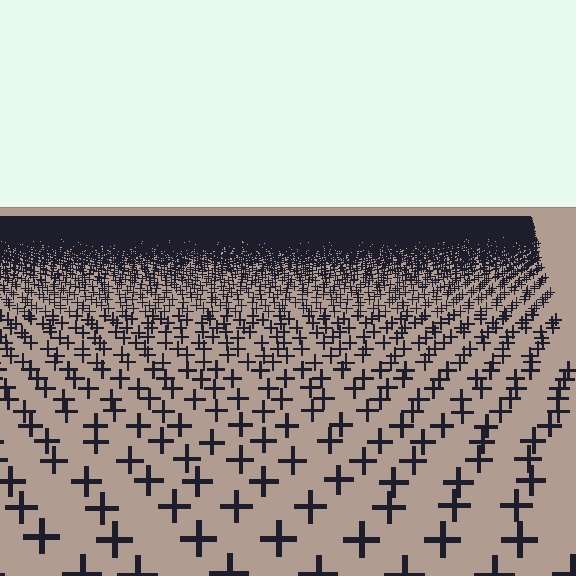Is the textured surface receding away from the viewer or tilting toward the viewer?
The surface is receding away from the viewer. Texture elements get smaller and denser toward the top.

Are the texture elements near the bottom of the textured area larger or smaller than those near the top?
Larger. Near the bottom, elements are closer to the viewer and appear at a bigger on-screen size.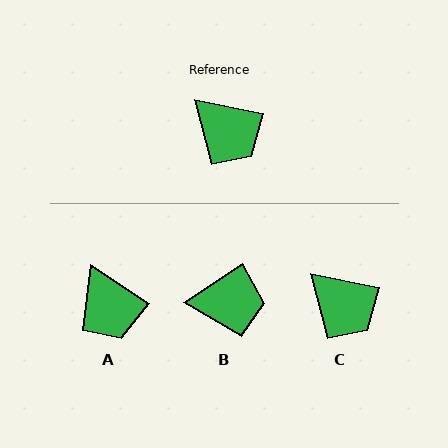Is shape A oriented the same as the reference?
No, it is off by about 22 degrees.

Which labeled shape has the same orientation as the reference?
C.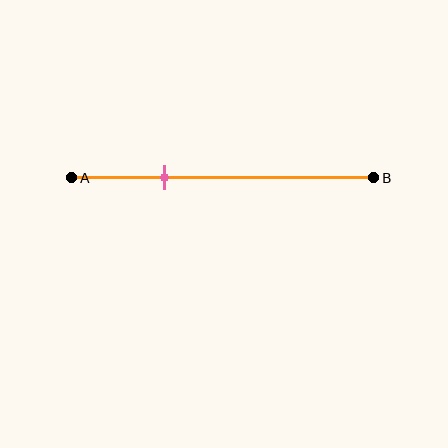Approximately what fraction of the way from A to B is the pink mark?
The pink mark is approximately 30% of the way from A to B.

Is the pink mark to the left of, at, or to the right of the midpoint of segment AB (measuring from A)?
The pink mark is to the left of the midpoint of segment AB.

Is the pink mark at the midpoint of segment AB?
No, the mark is at about 30% from A, not at the 50% midpoint.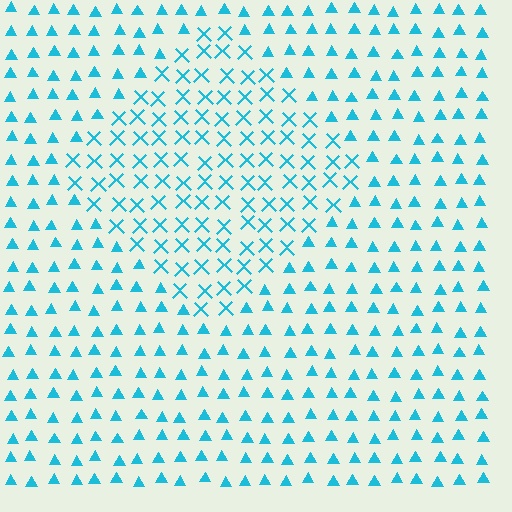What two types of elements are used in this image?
The image uses X marks inside the diamond region and triangles outside it.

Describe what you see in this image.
The image is filled with small cyan elements arranged in a uniform grid. A diamond-shaped region contains X marks, while the surrounding area contains triangles. The boundary is defined purely by the change in element shape.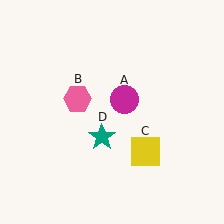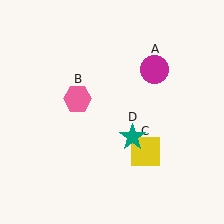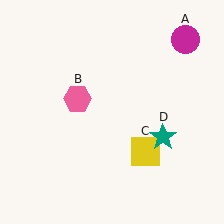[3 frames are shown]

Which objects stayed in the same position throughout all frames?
Pink hexagon (object B) and yellow square (object C) remained stationary.